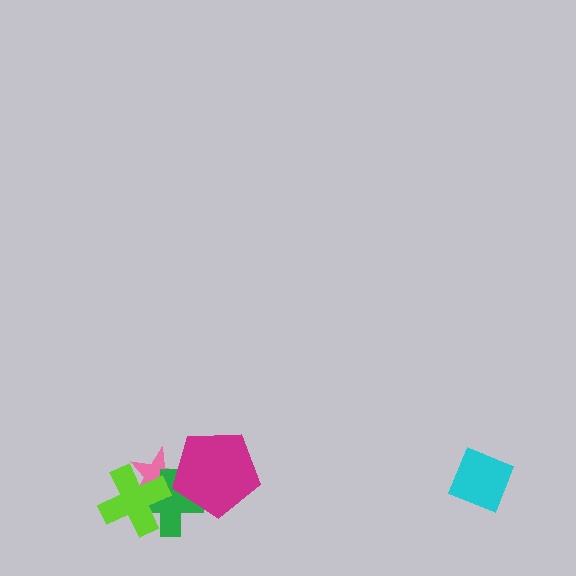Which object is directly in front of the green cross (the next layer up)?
The lime cross is directly in front of the green cross.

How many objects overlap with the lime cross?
2 objects overlap with the lime cross.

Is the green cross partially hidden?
Yes, it is partially covered by another shape.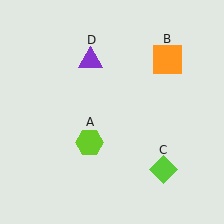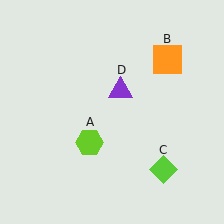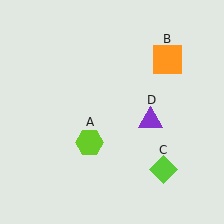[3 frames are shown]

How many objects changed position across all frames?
1 object changed position: purple triangle (object D).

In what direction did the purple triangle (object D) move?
The purple triangle (object D) moved down and to the right.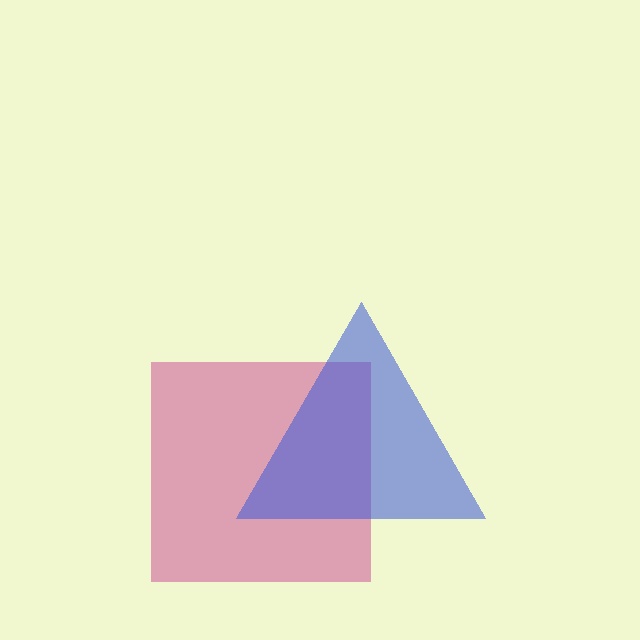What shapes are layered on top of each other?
The layered shapes are: a magenta square, a blue triangle.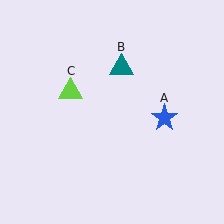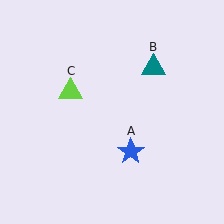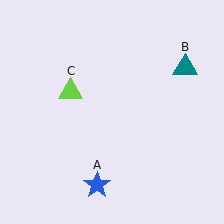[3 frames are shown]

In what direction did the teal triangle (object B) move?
The teal triangle (object B) moved right.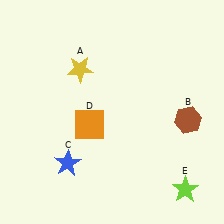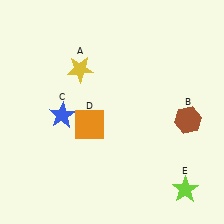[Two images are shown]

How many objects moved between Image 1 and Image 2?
1 object moved between the two images.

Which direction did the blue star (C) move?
The blue star (C) moved up.